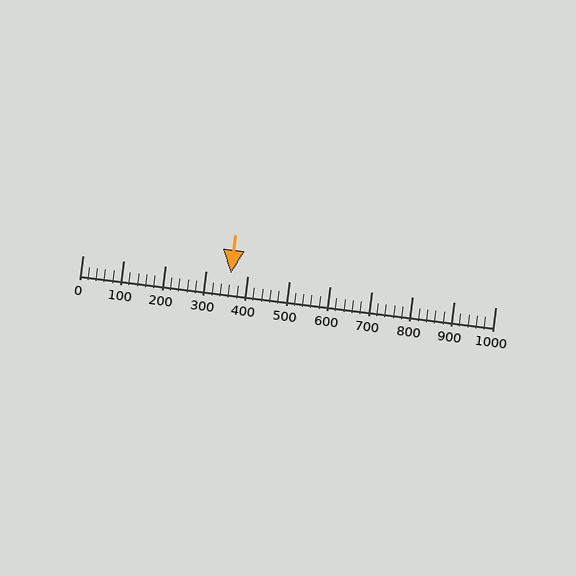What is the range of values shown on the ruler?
The ruler shows values from 0 to 1000.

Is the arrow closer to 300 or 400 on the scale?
The arrow is closer to 400.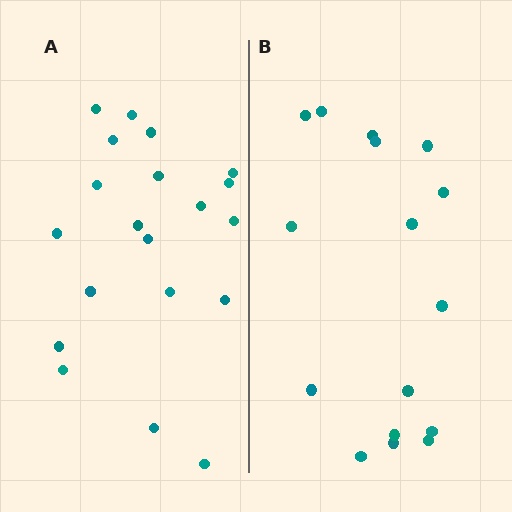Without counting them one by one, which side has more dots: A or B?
Region A (the left region) has more dots.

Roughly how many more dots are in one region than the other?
Region A has about 4 more dots than region B.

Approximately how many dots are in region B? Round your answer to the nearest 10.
About 20 dots. (The exact count is 16, which rounds to 20.)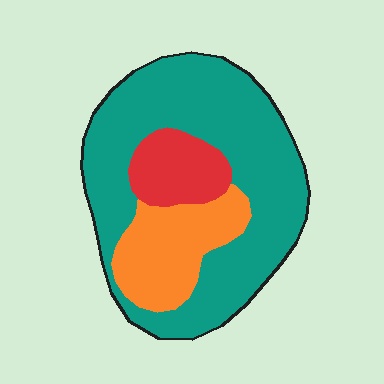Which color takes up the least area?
Red, at roughly 15%.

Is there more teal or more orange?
Teal.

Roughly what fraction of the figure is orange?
Orange covers around 20% of the figure.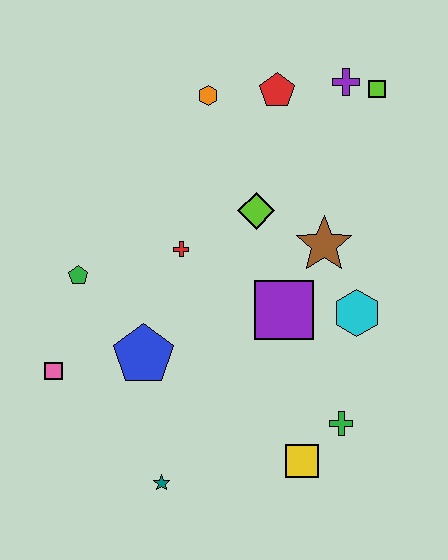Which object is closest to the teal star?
The blue pentagon is closest to the teal star.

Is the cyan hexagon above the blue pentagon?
Yes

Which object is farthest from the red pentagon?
The teal star is farthest from the red pentagon.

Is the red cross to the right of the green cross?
No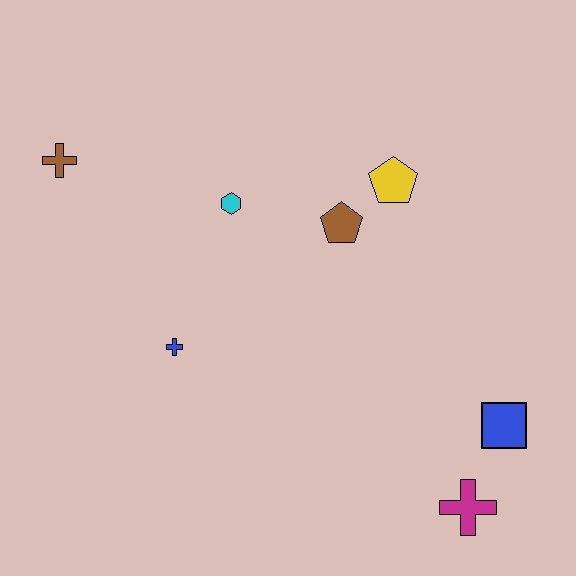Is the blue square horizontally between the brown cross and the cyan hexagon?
No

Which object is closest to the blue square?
The magenta cross is closest to the blue square.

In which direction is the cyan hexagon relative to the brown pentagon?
The cyan hexagon is to the left of the brown pentagon.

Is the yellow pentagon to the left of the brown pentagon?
No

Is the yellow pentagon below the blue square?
No